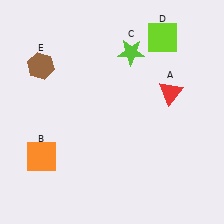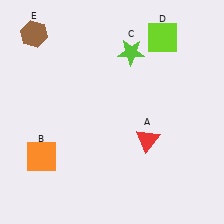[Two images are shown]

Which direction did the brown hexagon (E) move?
The brown hexagon (E) moved up.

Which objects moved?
The objects that moved are: the red triangle (A), the brown hexagon (E).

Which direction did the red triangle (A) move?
The red triangle (A) moved down.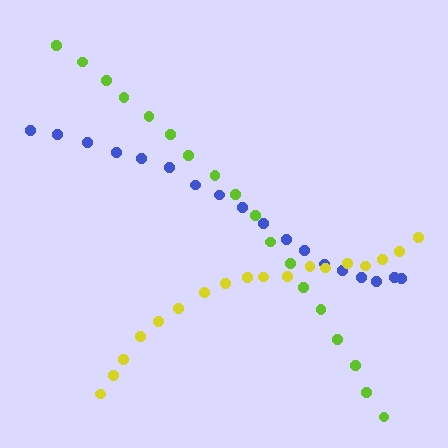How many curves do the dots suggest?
There are 3 distinct paths.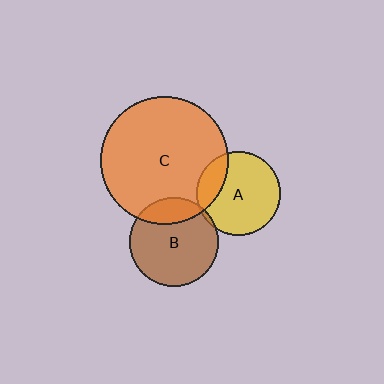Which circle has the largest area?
Circle C (orange).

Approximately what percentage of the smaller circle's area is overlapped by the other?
Approximately 20%.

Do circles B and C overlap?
Yes.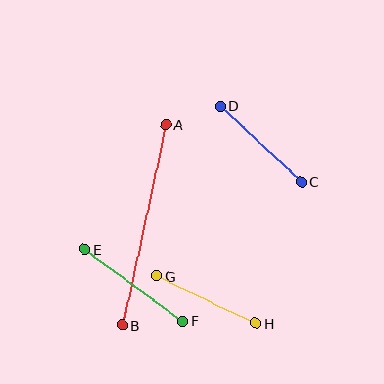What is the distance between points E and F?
The distance is approximately 122 pixels.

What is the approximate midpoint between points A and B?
The midpoint is at approximately (144, 225) pixels.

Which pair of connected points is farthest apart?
Points A and B are farthest apart.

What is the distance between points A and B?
The distance is approximately 205 pixels.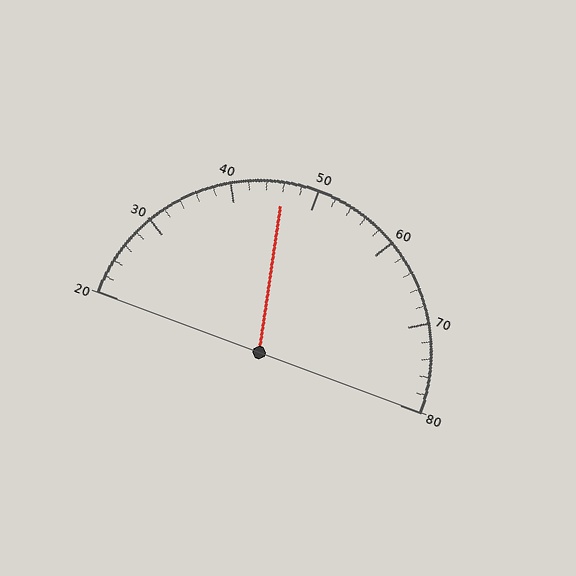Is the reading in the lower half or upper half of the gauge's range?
The reading is in the lower half of the range (20 to 80).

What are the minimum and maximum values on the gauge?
The gauge ranges from 20 to 80.